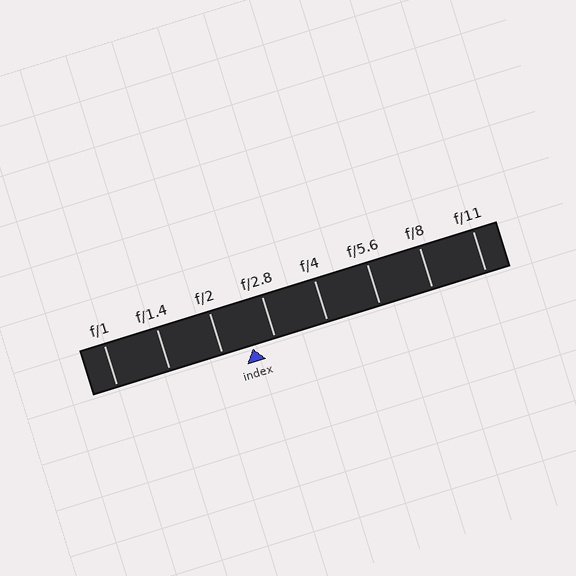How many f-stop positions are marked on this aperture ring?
There are 8 f-stop positions marked.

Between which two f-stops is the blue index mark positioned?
The index mark is between f/2 and f/2.8.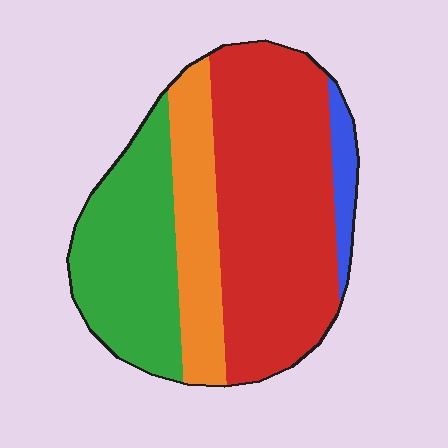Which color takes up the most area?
Red, at roughly 50%.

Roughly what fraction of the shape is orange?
Orange takes up less than a quarter of the shape.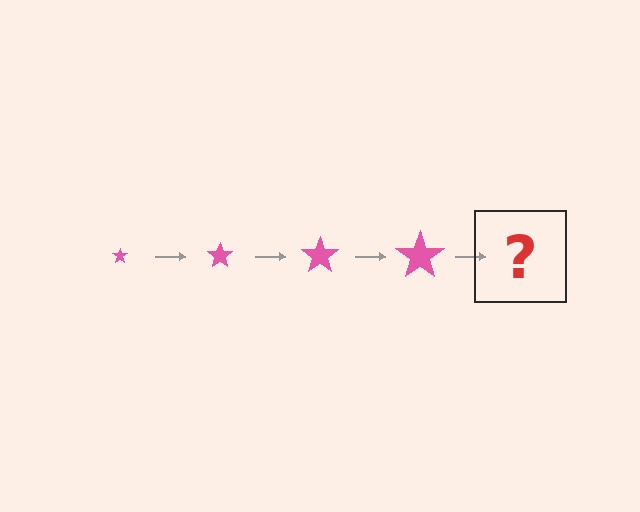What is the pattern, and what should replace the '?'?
The pattern is that the star gets progressively larger each step. The '?' should be a pink star, larger than the previous one.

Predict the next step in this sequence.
The next step is a pink star, larger than the previous one.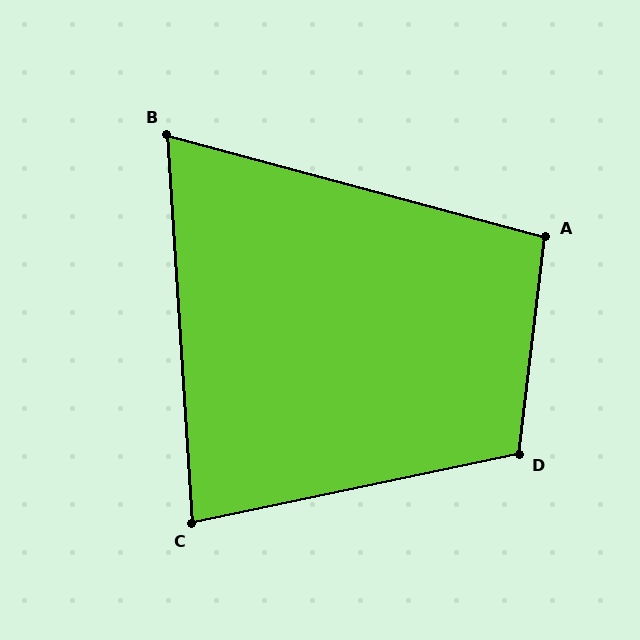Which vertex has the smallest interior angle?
B, at approximately 71 degrees.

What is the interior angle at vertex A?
Approximately 98 degrees (obtuse).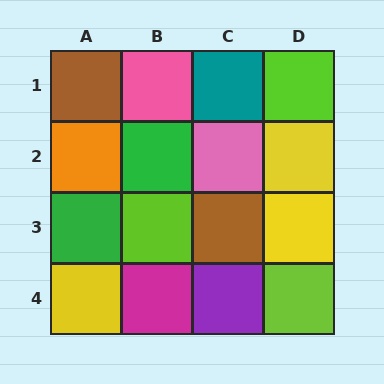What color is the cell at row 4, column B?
Magenta.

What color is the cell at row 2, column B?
Green.